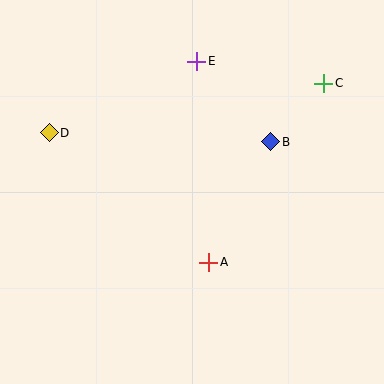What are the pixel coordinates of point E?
Point E is at (197, 61).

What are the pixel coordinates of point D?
Point D is at (49, 133).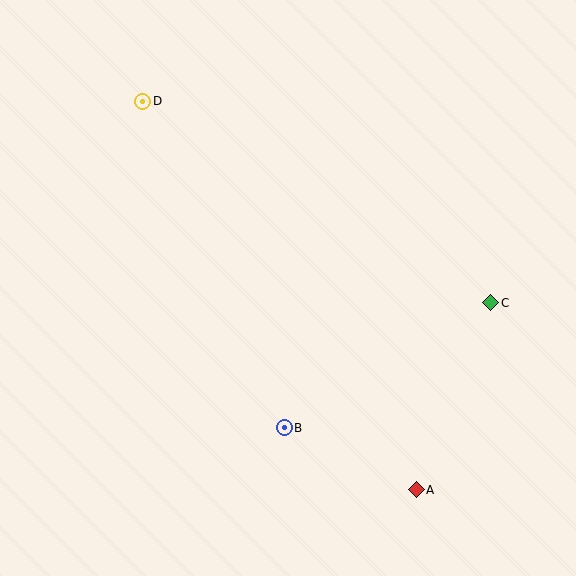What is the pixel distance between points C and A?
The distance between C and A is 201 pixels.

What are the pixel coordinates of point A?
Point A is at (416, 490).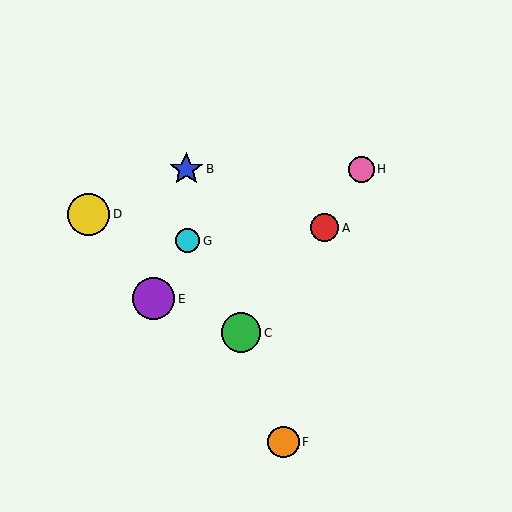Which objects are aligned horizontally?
Objects B, H are aligned horizontally.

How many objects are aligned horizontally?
2 objects (B, H) are aligned horizontally.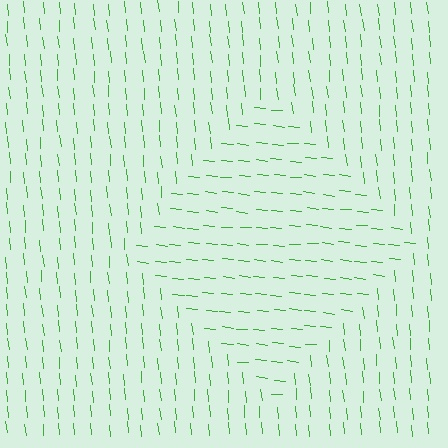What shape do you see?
I see a diamond.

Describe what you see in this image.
The image is filled with small green line segments. A diamond region in the image has lines oriented differently from the surrounding lines, creating a visible texture boundary.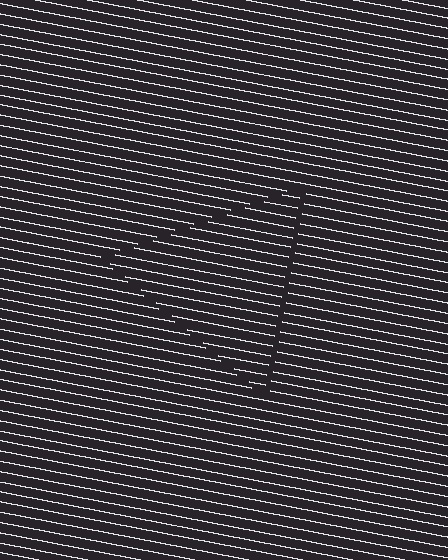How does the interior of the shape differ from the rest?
The interior of the shape contains the same grating, shifted by half a period — the contour is defined by the phase discontinuity where line-ends from the inner and outer gratings abut.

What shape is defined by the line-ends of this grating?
An illusory triangle. The interior of the shape contains the same grating, shifted by half a period — the contour is defined by the phase discontinuity where line-ends from the inner and outer gratings abut.